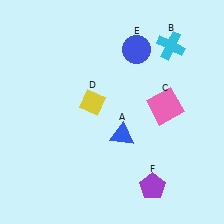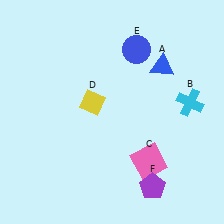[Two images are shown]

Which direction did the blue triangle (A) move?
The blue triangle (A) moved up.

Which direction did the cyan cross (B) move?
The cyan cross (B) moved down.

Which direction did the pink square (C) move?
The pink square (C) moved down.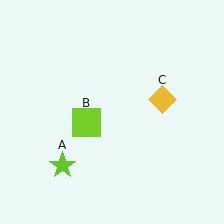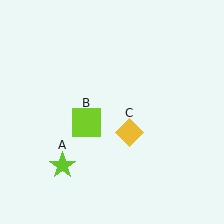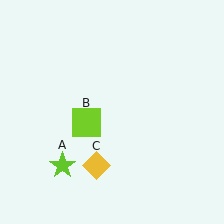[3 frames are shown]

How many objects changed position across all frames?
1 object changed position: yellow diamond (object C).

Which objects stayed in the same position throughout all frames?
Lime star (object A) and lime square (object B) remained stationary.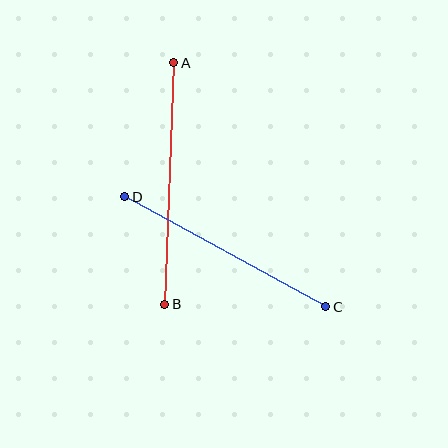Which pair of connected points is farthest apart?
Points A and B are farthest apart.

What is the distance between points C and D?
The distance is approximately 229 pixels.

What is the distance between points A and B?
The distance is approximately 241 pixels.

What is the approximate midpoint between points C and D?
The midpoint is at approximately (225, 252) pixels.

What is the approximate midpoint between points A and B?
The midpoint is at approximately (169, 184) pixels.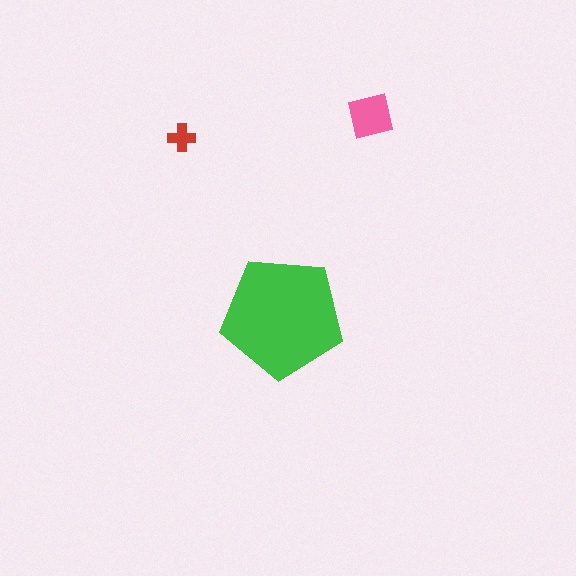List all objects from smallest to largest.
The red cross, the pink square, the green pentagon.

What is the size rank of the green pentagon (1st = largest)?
1st.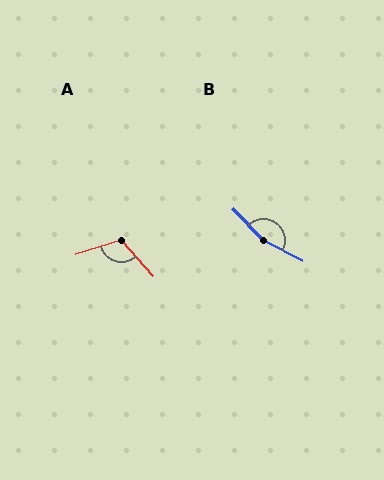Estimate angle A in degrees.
Approximately 114 degrees.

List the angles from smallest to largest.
A (114°), B (162°).